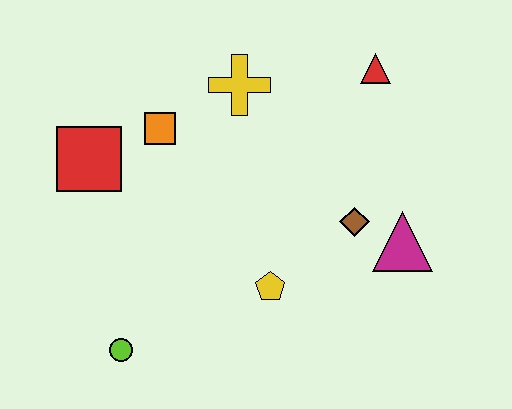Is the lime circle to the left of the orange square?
Yes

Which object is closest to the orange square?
The red square is closest to the orange square.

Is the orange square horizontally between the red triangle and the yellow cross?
No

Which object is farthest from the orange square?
The magenta triangle is farthest from the orange square.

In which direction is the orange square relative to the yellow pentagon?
The orange square is above the yellow pentagon.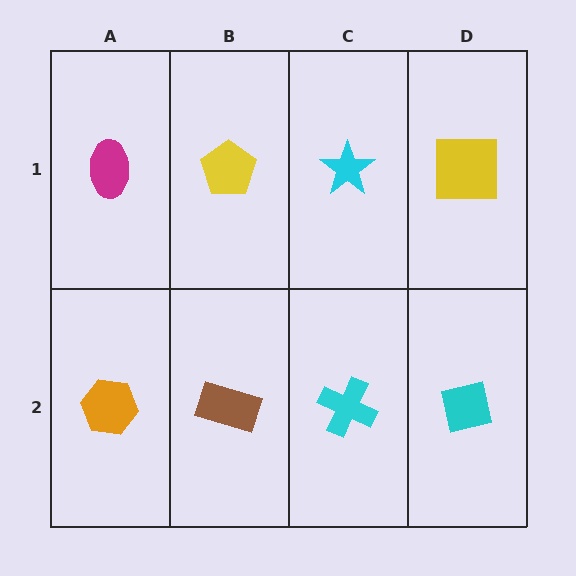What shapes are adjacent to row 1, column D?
A cyan square (row 2, column D), a cyan star (row 1, column C).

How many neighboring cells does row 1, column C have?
3.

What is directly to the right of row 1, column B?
A cyan star.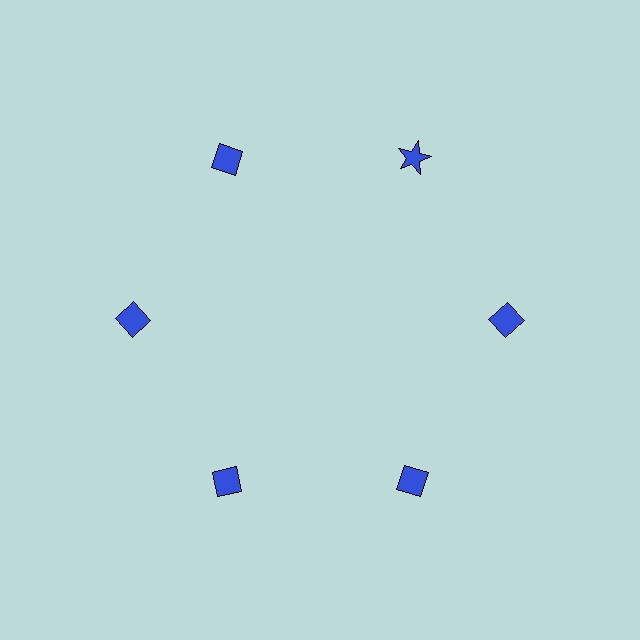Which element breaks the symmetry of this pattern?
The blue star at roughly the 1 o'clock position breaks the symmetry. All other shapes are blue diamonds.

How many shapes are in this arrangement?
There are 6 shapes arranged in a ring pattern.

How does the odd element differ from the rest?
It has a different shape: star instead of diamond.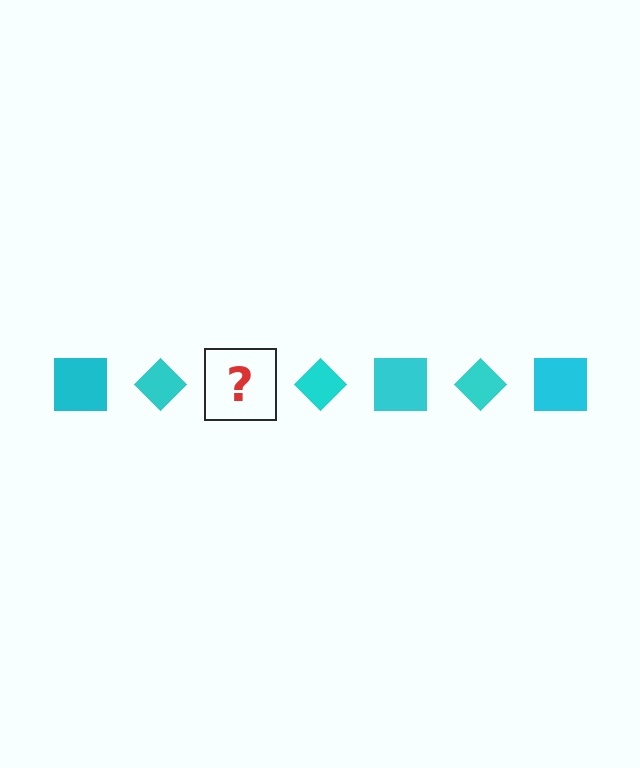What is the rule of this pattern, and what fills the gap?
The rule is that the pattern cycles through square, diamond shapes in cyan. The gap should be filled with a cyan square.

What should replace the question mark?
The question mark should be replaced with a cyan square.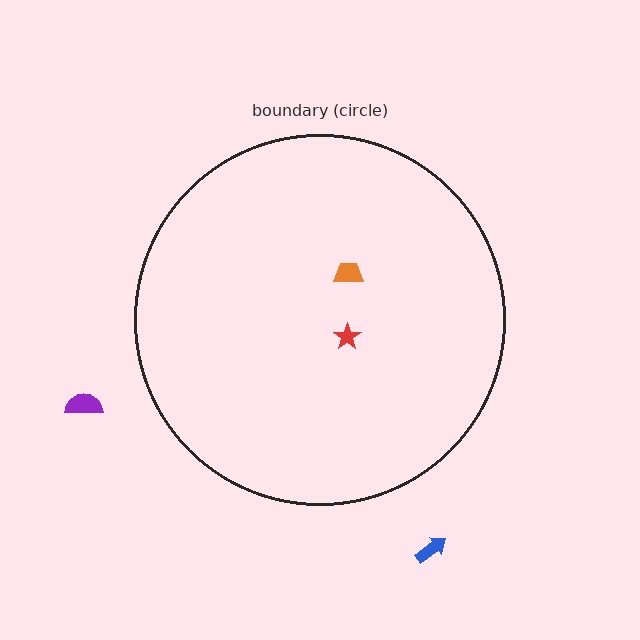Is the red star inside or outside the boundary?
Inside.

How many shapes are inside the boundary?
2 inside, 2 outside.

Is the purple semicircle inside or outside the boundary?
Outside.